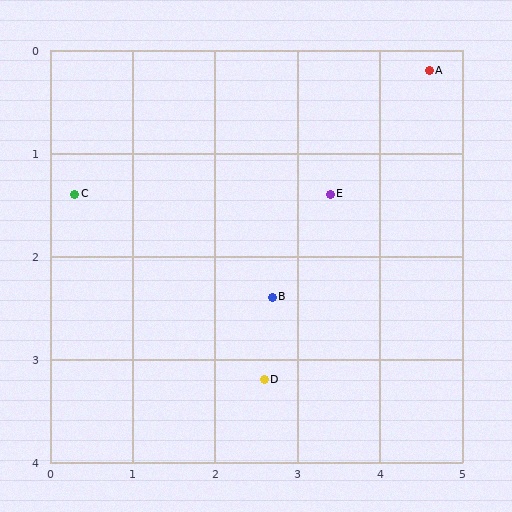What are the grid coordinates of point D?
Point D is at approximately (2.6, 3.2).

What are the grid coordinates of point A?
Point A is at approximately (4.6, 0.2).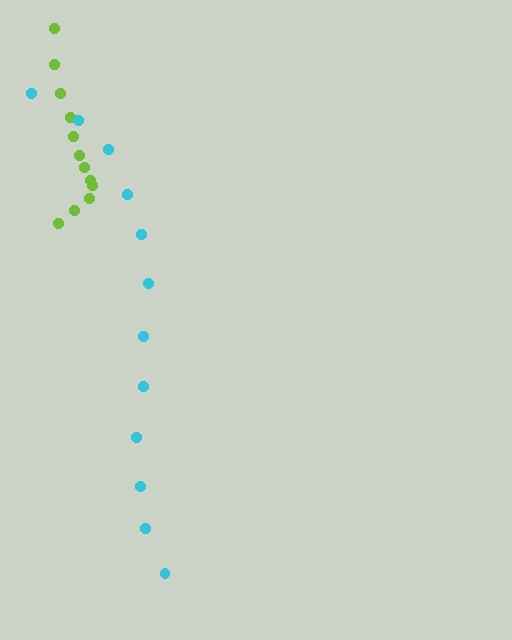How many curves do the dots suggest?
There are 2 distinct paths.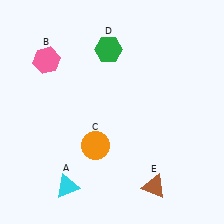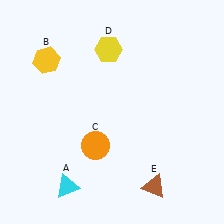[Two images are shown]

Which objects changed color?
B changed from pink to yellow. D changed from green to yellow.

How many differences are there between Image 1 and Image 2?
There are 2 differences between the two images.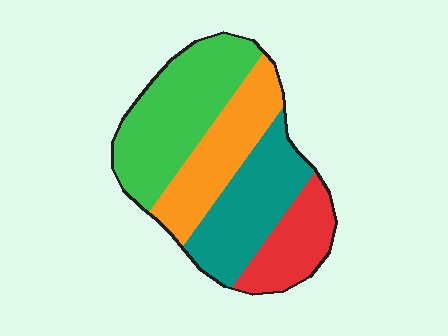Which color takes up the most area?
Green, at roughly 35%.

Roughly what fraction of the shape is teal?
Teal takes up about one quarter (1/4) of the shape.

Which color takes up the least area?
Red, at roughly 15%.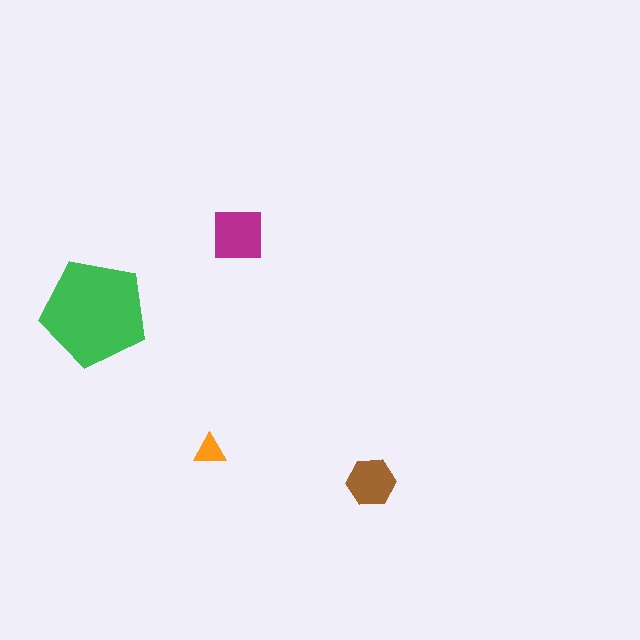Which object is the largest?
The green pentagon.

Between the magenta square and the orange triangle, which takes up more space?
The magenta square.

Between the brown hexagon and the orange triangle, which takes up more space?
The brown hexagon.